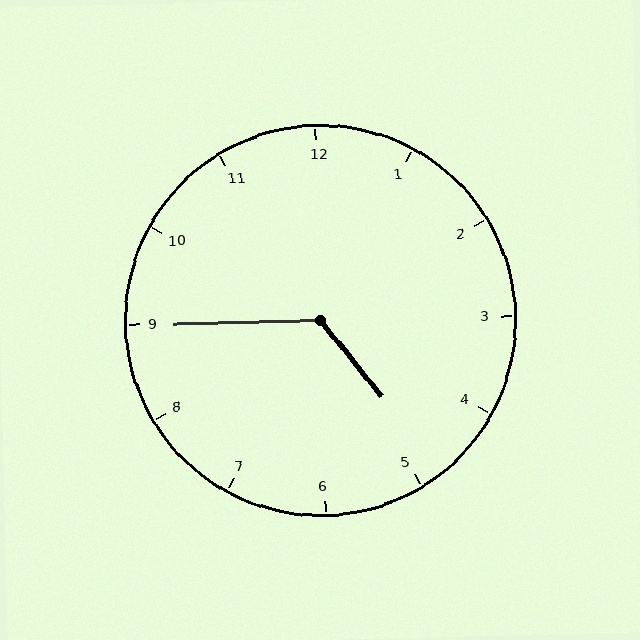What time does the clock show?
4:45.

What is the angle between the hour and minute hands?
Approximately 128 degrees.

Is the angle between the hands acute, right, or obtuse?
It is obtuse.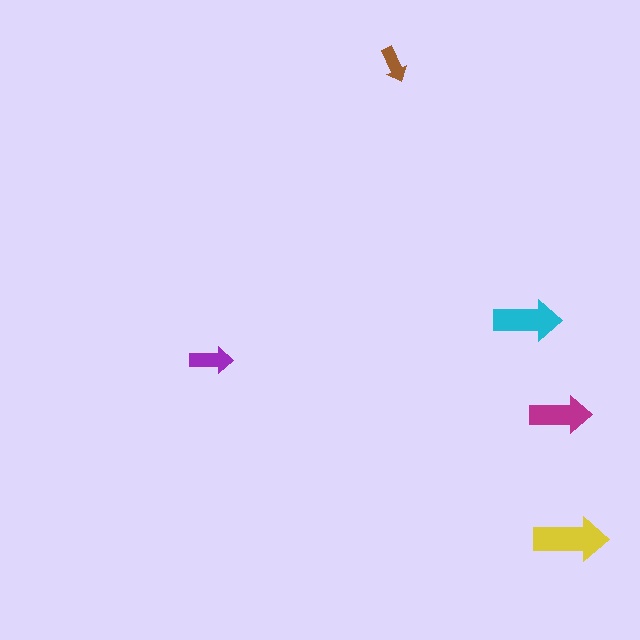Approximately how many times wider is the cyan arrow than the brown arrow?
About 2 times wider.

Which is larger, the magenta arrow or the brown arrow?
The magenta one.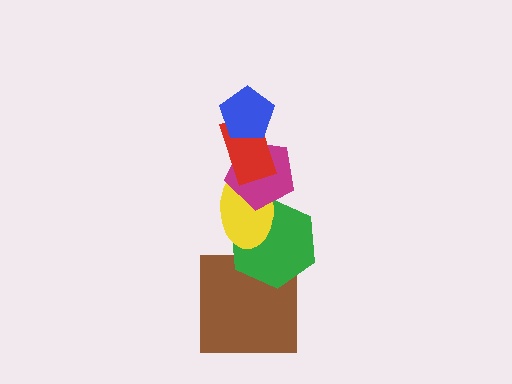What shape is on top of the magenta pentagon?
The red rectangle is on top of the magenta pentagon.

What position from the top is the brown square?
The brown square is 6th from the top.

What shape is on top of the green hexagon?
The yellow ellipse is on top of the green hexagon.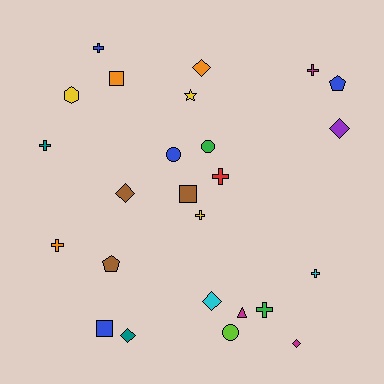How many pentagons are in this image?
There are 2 pentagons.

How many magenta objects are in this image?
There are 3 magenta objects.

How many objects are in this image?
There are 25 objects.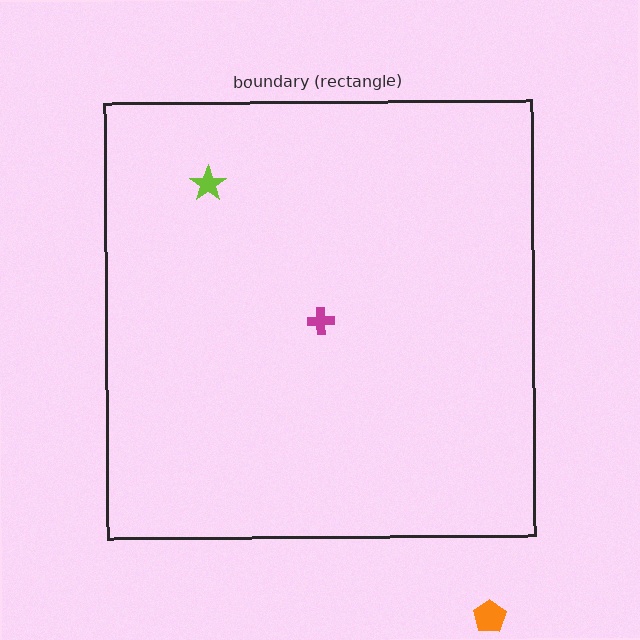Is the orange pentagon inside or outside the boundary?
Outside.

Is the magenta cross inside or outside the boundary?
Inside.